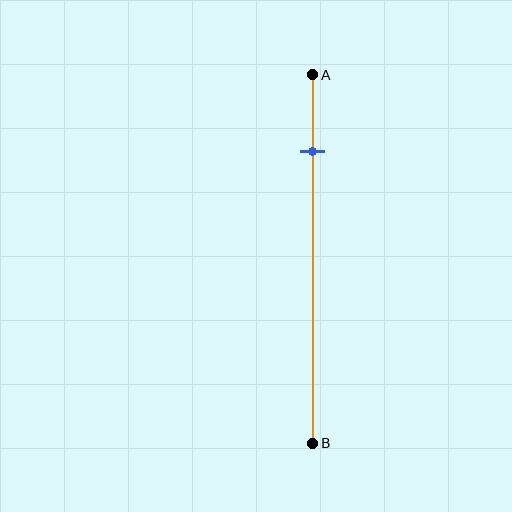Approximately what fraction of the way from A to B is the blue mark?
The blue mark is approximately 20% of the way from A to B.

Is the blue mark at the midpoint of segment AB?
No, the mark is at about 20% from A, not at the 50% midpoint.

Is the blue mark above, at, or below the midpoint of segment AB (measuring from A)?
The blue mark is above the midpoint of segment AB.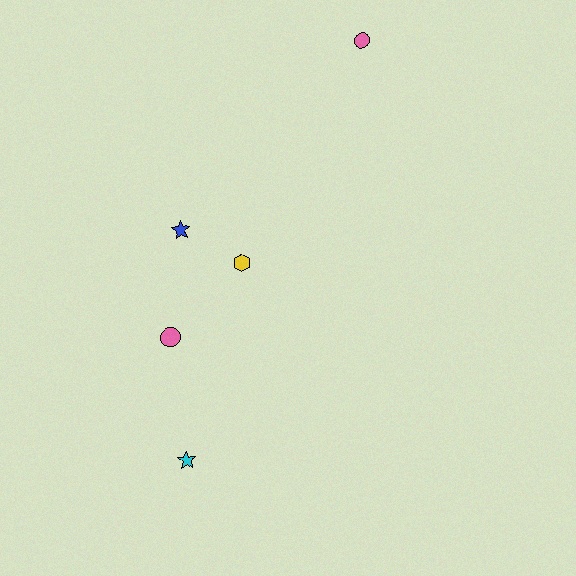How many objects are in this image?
There are 5 objects.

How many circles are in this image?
There are 2 circles.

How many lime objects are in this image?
There are no lime objects.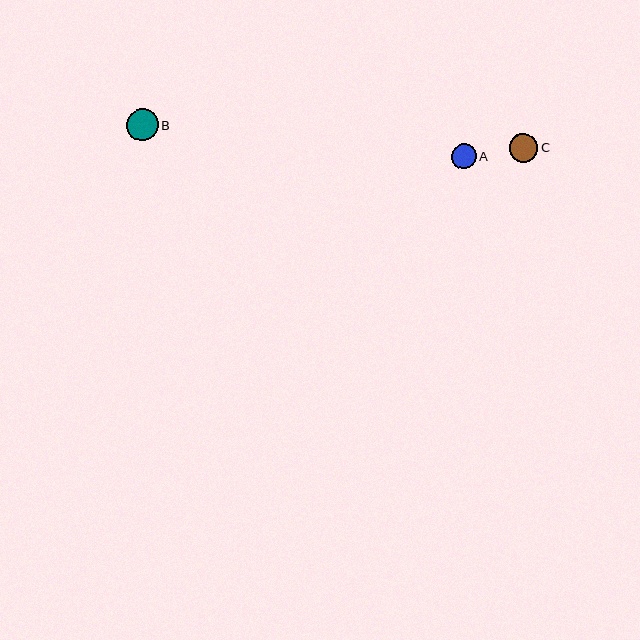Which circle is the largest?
Circle B is the largest with a size of approximately 32 pixels.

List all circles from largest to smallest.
From largest to smallest: B, C, A.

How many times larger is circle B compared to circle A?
Circle B is approximately 1.3 times the size of circle A.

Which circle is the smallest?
Circle A is the smallest with a size of approximately 25 pixels.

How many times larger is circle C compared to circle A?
Circle C is approximately 1.2 times the size of circle A.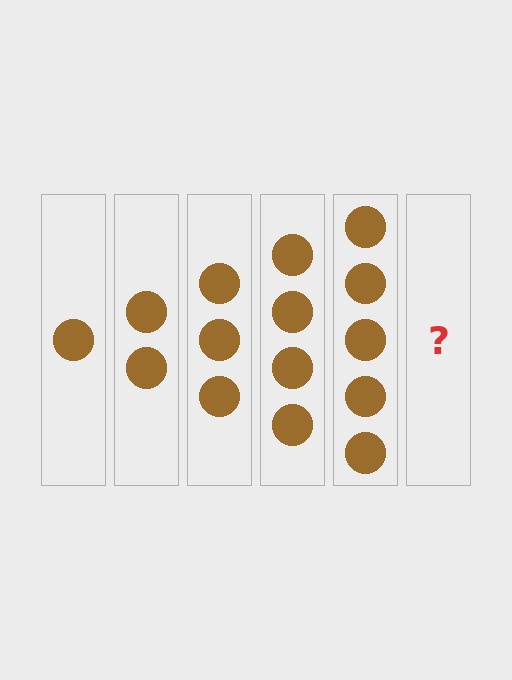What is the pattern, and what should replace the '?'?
The pattern is that each step adds one more circle. The '?' should be 6 circles.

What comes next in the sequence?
The next element should be 6 circles.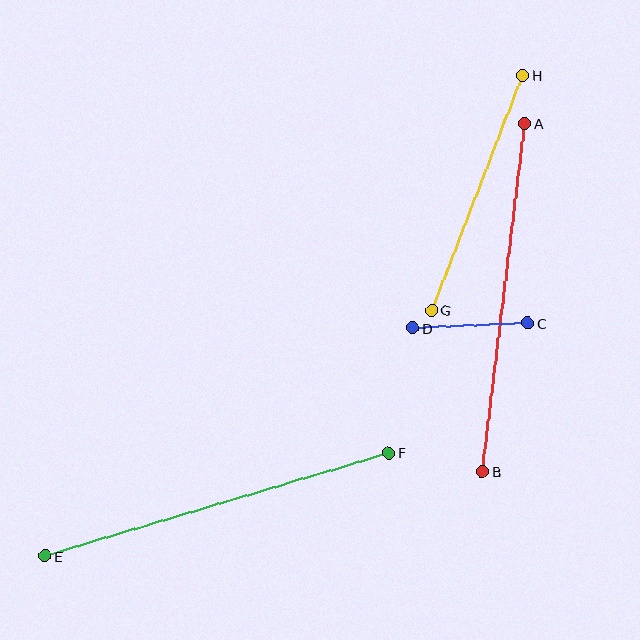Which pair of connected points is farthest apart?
Points E and F are farthest apart.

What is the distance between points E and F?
The distance is approximately 359 pixels.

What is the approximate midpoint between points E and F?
The midpoint is at approximately (217, 505) pixels.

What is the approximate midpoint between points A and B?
The midpoint is at approximately (504, 298) pixels.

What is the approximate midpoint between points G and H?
The midpoint is at approximately (477, 193) pixels.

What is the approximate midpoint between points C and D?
The midpoint is at approximately (470, 326) pixels.